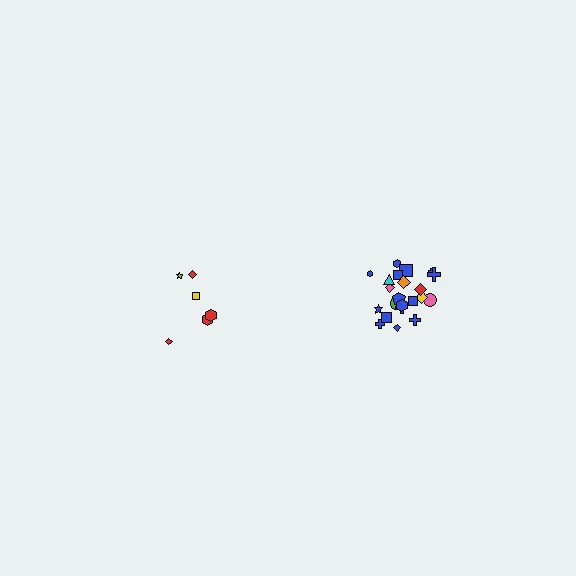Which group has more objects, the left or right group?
The right group.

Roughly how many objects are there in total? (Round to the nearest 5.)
Roughly 30 objects in total.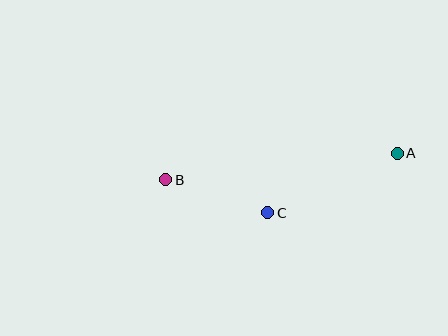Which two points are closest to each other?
Points B and C are closest to each other.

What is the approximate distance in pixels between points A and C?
The distance between A and C is approximately 143 pixels.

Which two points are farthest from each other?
Points A and B are farthest from each other.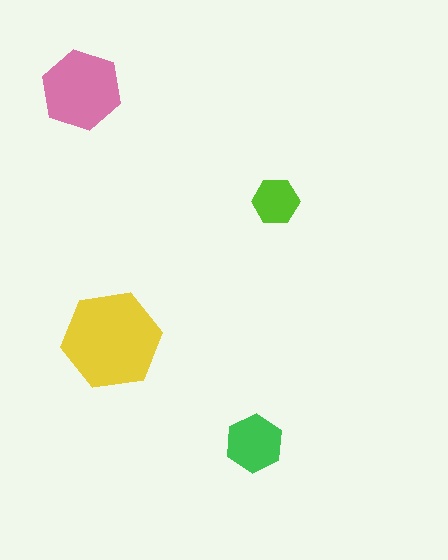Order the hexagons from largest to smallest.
the yellow one, the pink one, the green one, the lime one.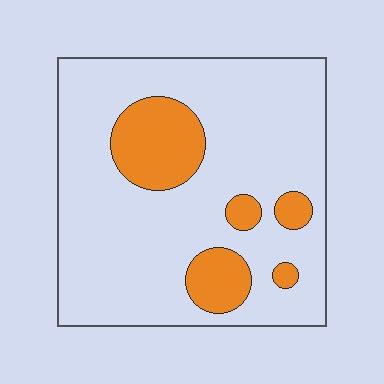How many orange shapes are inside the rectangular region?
5.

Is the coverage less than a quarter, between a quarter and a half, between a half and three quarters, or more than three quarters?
Less than a quarter.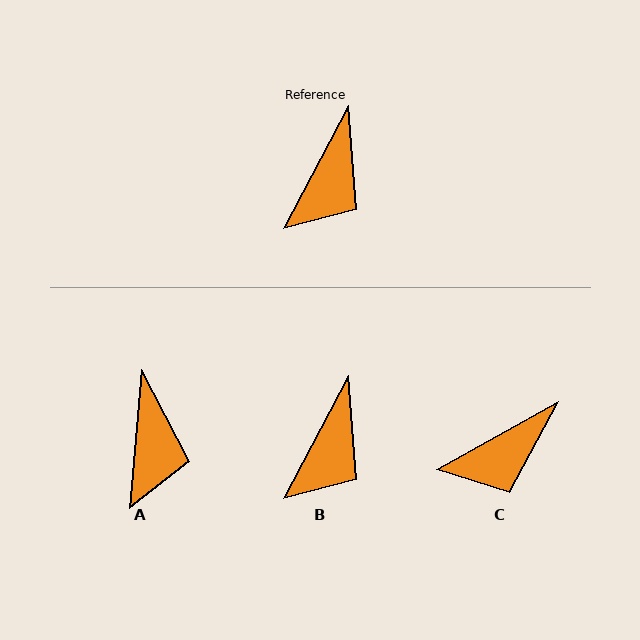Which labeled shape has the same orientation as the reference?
B.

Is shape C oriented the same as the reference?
No, it is off by about 33 degrees.